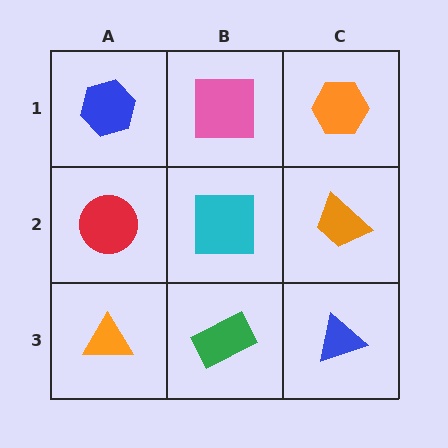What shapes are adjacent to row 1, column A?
A red circle (row 2, column A), a pink square (row 1, column B).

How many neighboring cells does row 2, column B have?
4.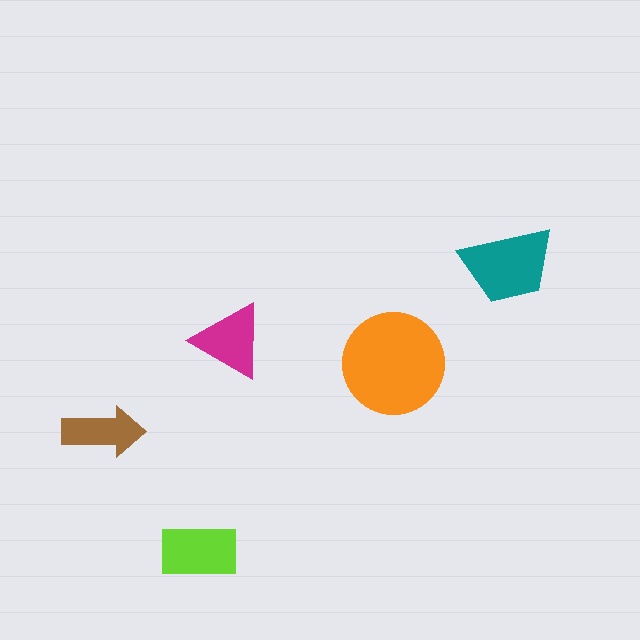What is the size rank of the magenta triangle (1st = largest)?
4th.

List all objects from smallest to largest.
The brown arrow, the magenta triangle, the lime rectangle, the teal trapezoid, the orange circle.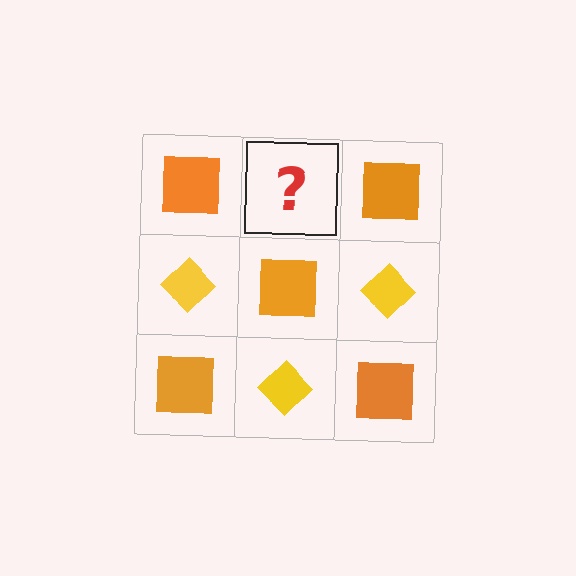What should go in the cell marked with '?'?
The missing cell should contain a yellow diamond.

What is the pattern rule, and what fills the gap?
The rule is that it alternates orange square and yellow diamond in a checkerboard pattern. The gap should be filled with a yellow diamond.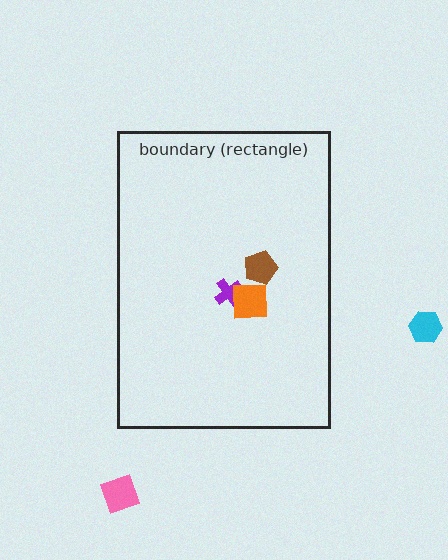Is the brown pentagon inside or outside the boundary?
Inside.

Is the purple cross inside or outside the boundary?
Inside.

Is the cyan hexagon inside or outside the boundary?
Outside.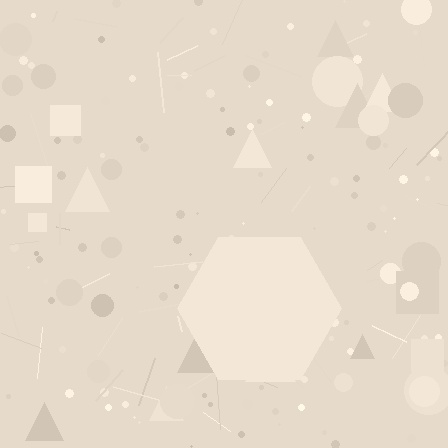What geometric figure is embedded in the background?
A hexagon is embedded in the background.